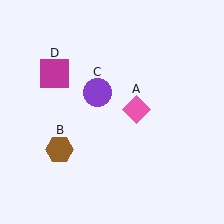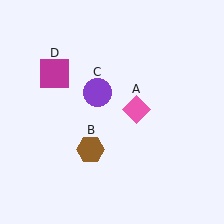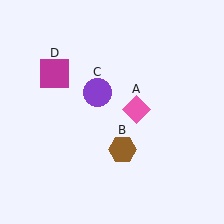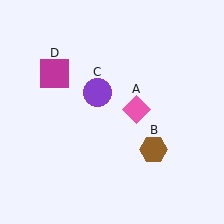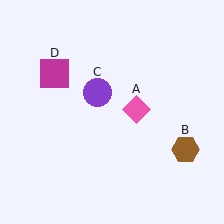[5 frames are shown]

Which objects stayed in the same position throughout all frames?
Pink diamond (object A) and purple circle (object C) and magenta square (object D) remained stationary.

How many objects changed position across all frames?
1 object changed position: brown hexagon (object B).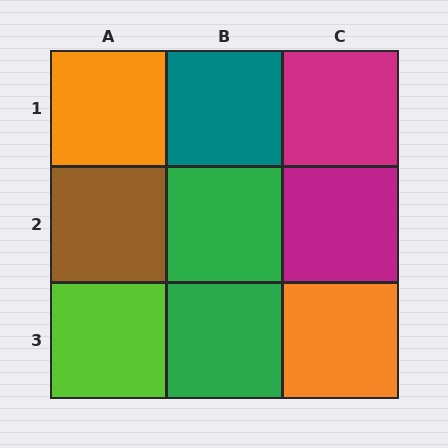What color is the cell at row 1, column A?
Orange.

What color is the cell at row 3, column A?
Lime.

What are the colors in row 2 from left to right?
Brown, green, magenta.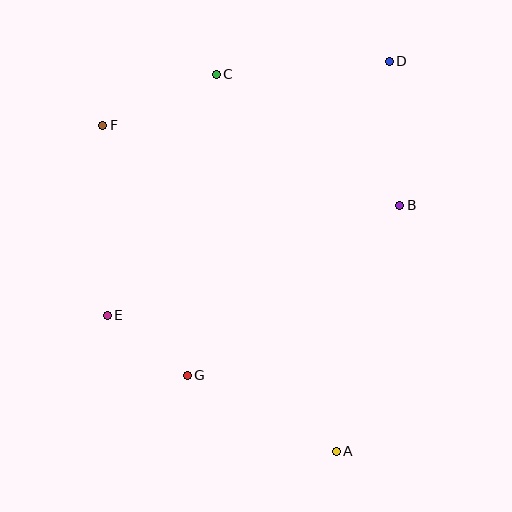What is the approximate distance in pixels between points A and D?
The distance between A and D is approximately 393 pixels.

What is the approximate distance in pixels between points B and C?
The distance between B and C is approximately 226 pixels.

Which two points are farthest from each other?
Points A and F are farthest from each other.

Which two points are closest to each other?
Points E and G are closest to each other.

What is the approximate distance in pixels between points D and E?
The distance between D and E is approximately 379 pixels.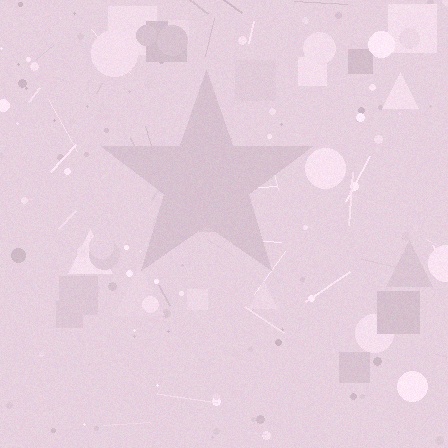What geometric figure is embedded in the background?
A star is embedded in the background.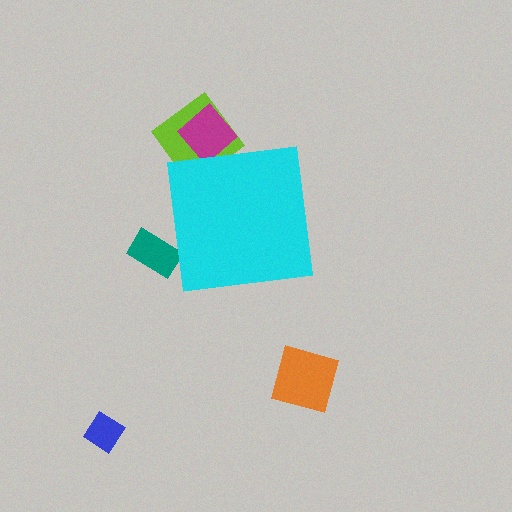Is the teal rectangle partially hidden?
Yes, the teal rectangle is partially hidden behind the cyan square.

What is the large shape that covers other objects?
A cyan square.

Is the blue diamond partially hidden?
No, the blue diamond is fully visible.